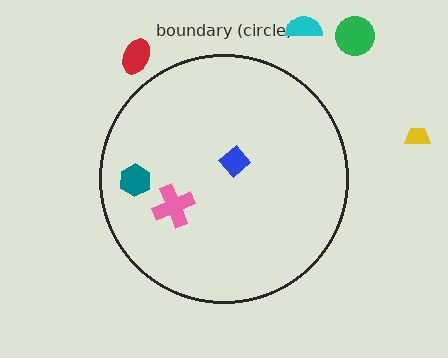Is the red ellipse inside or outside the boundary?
Outside.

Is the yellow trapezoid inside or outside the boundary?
Outside.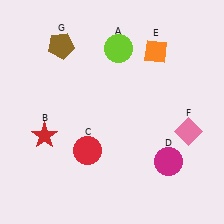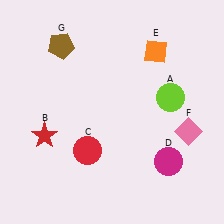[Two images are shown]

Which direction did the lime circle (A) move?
The lime circle (A) moved right.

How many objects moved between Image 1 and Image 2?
1 object moved between the two images.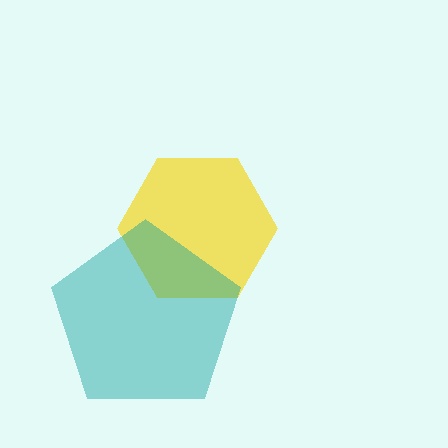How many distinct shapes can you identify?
There are 2 distinct shapes: a yellow hexagon, a teal pentagon.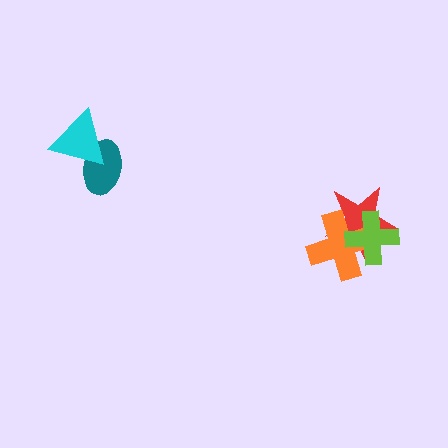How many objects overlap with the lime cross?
2 objects overlap with the lime cross.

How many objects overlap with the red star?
2 objects overlap with the red star.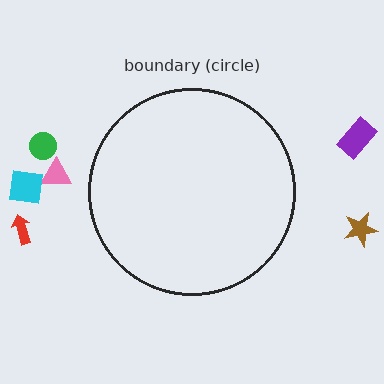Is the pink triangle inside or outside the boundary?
Outside.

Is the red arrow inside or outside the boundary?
Outside.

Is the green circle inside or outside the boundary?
Outside.